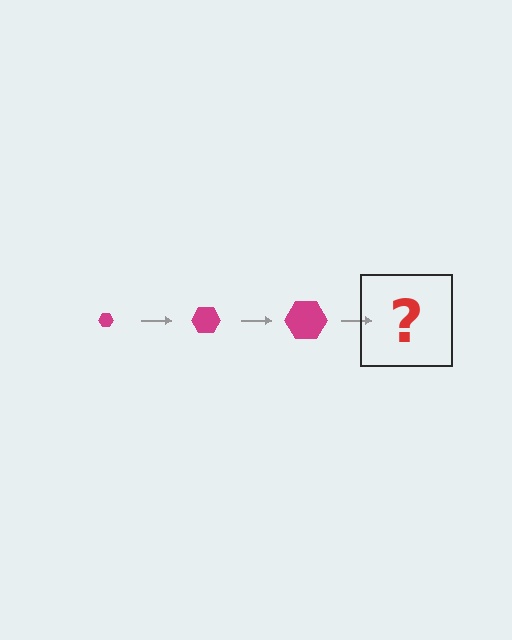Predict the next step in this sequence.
The next step is a magenta hexagon, larger than the previous one.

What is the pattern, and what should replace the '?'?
The pattern is that the hexagon gets progressively larger each step. The '?' should be a magenta hexagon, larger than the previous one.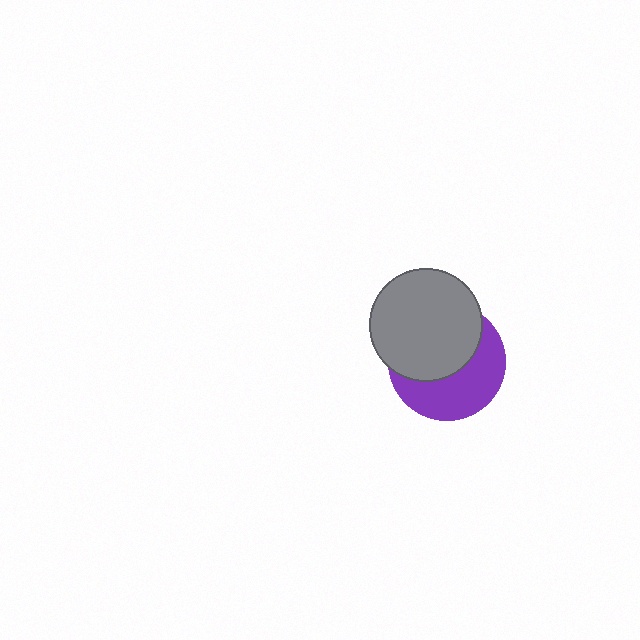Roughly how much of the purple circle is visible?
About half of it is visible (roughly 47%).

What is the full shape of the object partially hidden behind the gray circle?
The partially hidden object is a purple circle.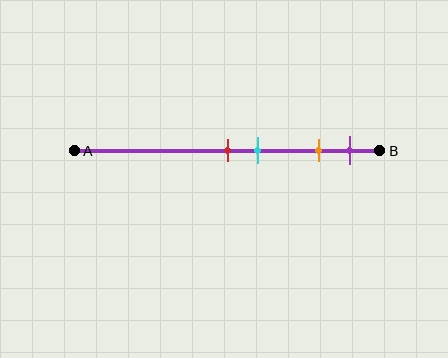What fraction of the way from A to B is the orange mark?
The orange mark is approximately 80% (0.8) of the way from A to B.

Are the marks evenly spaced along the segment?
No, the marks are not evenly spaced.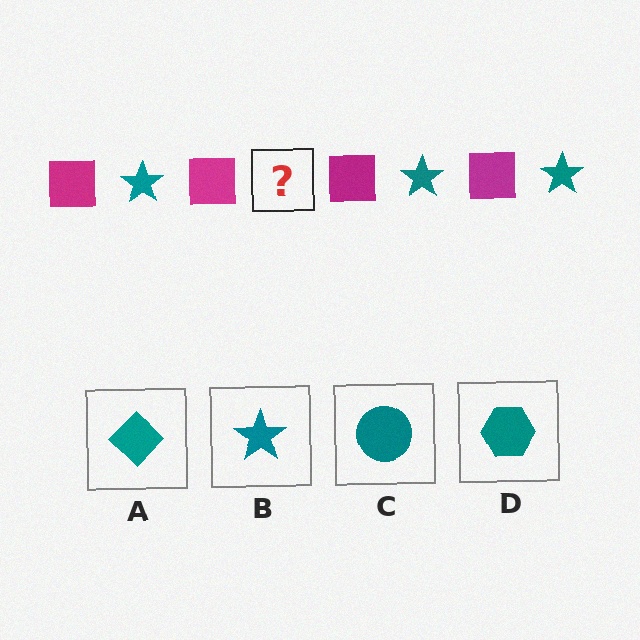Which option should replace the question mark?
Option B.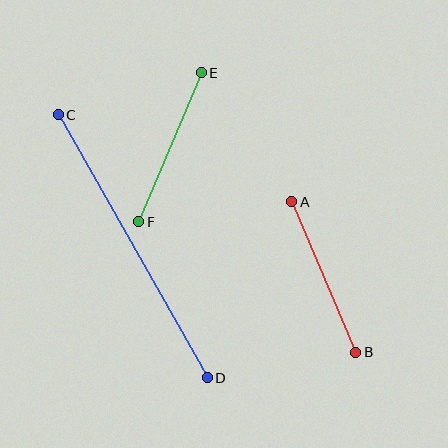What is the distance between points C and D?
The distance is approximately 302 pixels.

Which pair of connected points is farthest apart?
Points C and D are farthest apart.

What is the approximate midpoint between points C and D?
The midpoint is at approximately (133, 246) pixels.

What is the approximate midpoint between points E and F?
The midpoint is at approximately (170, 147) pixels.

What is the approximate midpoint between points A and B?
The midpoint is at approximately (324, 277) pixels.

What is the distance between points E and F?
The distance is approximately 161 pixels.